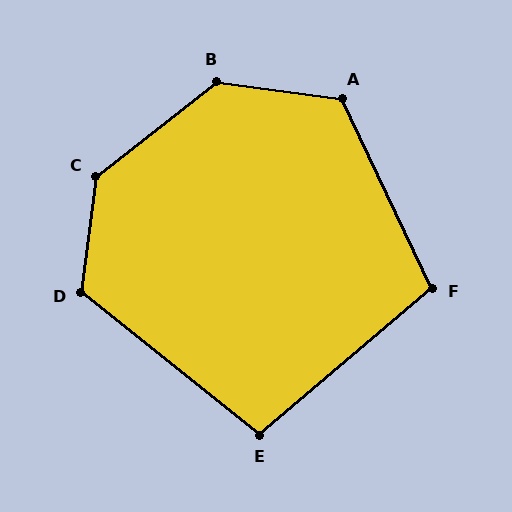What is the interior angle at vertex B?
Approximately 134 degrees (obtuse).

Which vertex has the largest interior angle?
C, at approximately 136 degrees.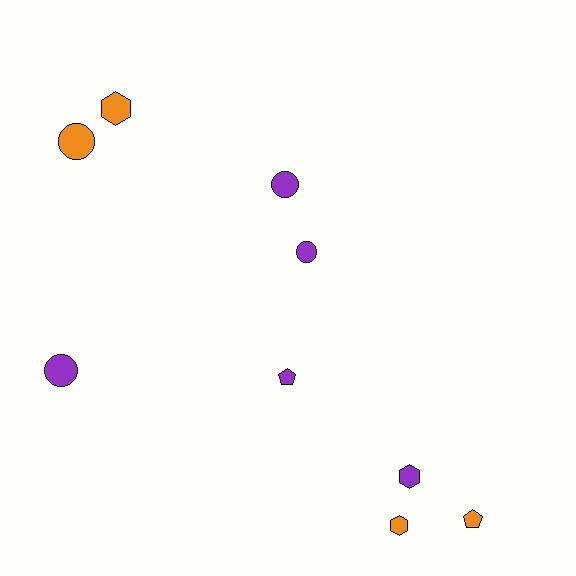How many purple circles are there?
There are 3 purple circles.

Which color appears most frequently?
Purple, with 5 objects.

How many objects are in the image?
There are 9 objects.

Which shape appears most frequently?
Circle, with 4 objects.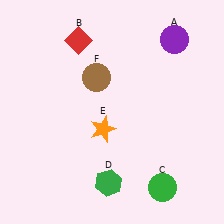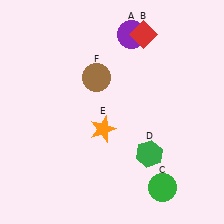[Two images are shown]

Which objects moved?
The objects that moved are: the purple circle (A), the red diamond (B), the green hexagon (D).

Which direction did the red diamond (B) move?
The red diamond (B) moved right.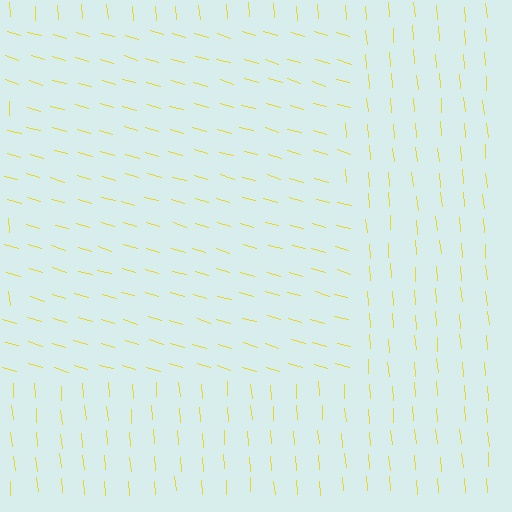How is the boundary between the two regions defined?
The boundary is defined purely by a change in line orientation (approximately 69 degrees difference). All lines are the same color and thickness.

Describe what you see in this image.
The image is filled with small yellow line segments. A rectangle region in the image has lines oriented differently from the surrounding lines, creating a visible texture boundary.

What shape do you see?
I see a rectangle.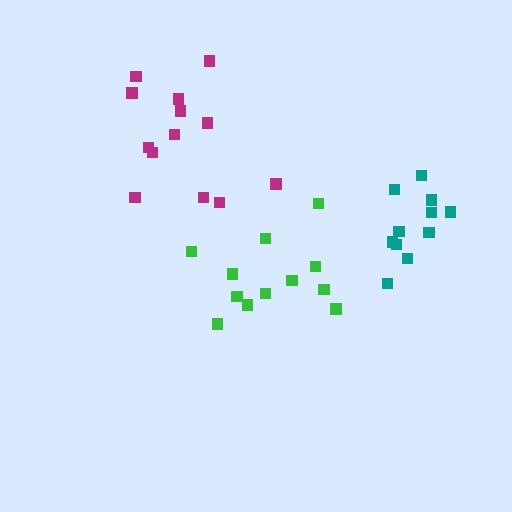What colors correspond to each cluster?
The clusters are colored: green, teal, magenta.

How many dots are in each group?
Group 1: 12 dots, Group 2: 11 dots, Group 3: 14 dots (37 total).